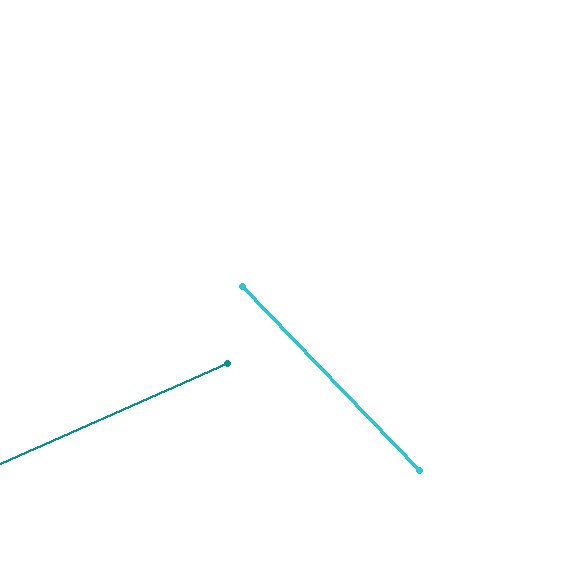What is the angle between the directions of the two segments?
Approximately 70 degrees.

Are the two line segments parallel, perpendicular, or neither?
Neither parallel nor perpendicular — they differ by about 70°.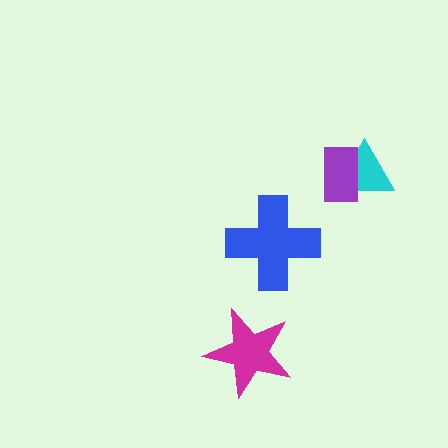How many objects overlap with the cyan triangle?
1 object overlaps with the cyan triangle.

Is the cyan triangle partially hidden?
Yes, it is partially covered by another shape.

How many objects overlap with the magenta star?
0 objects overlap with the magenta star.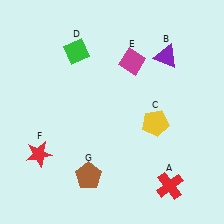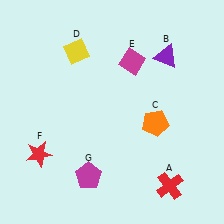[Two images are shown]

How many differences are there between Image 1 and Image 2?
There are 3 differences between the two images.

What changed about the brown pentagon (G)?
In Image 1, G is brown. In Image 2, it changed to magenta.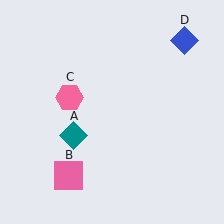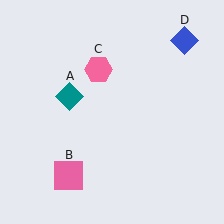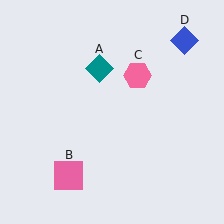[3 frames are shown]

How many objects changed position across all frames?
2 objects changed position: teal diamond (object A), pink hexagon (object C).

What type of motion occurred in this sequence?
The teal diamond (object A), pink hexagon (object C) rotated clockwise around the center of the scene.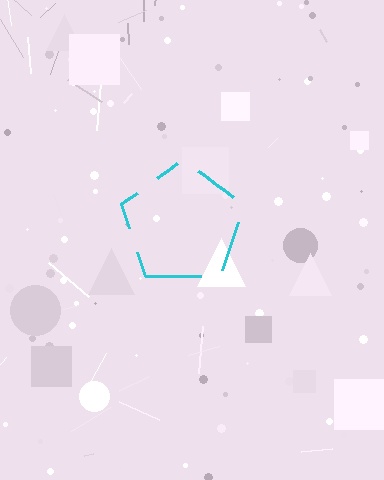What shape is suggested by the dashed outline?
The dashed outline suggests a pentagon.